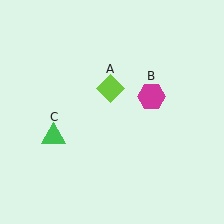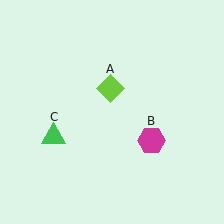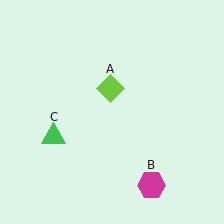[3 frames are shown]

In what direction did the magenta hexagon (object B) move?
The magenta hexagon (object B) moved down.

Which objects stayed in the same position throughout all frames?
Lime diamond (object A) and green triangle (object C) remained stationary.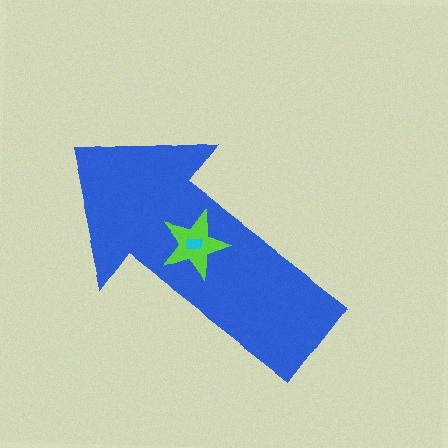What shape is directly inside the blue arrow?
The lime star.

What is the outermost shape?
The blue arrow.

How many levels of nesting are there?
3.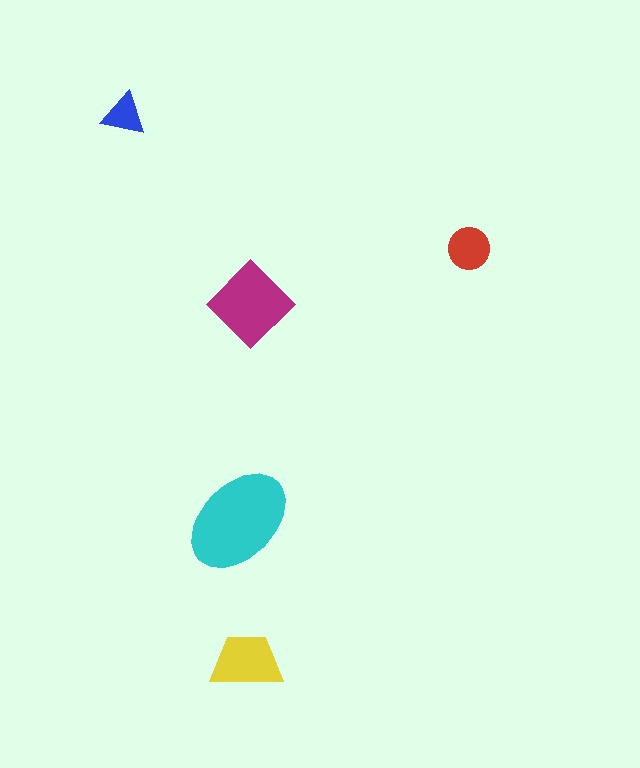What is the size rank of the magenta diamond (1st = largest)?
2nd.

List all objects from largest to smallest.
The cyan ellipse, the magenta diamond, the yellow trapezoid, the red circle, the blue triangle.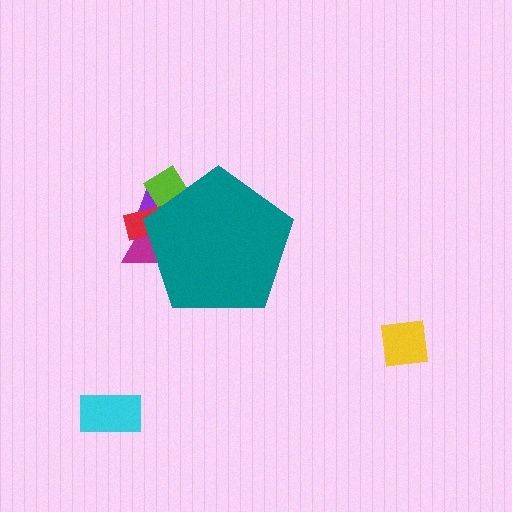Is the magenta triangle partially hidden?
Yes, the magenta triangle is partially hidden behind the teal pentagon.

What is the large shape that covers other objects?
A teal pentagon.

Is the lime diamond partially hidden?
Yes, the lime diamond is partially hidden behind the teal pentagon.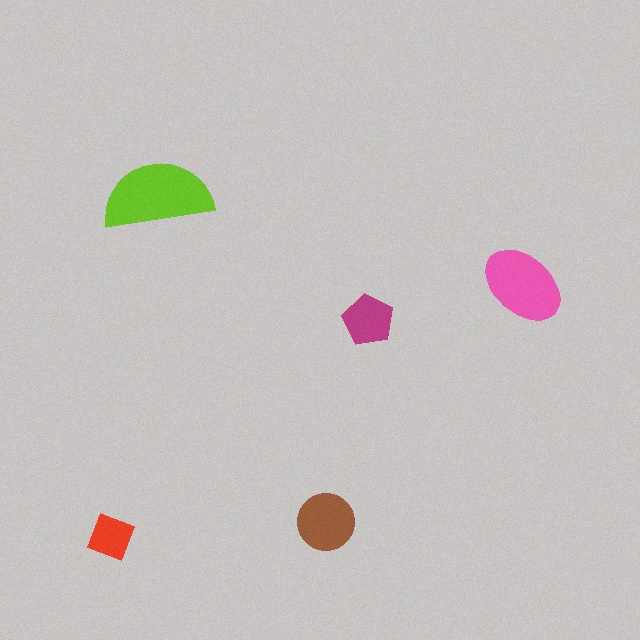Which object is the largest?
The lime semicircle.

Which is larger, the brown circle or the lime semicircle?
The lime semicircle.